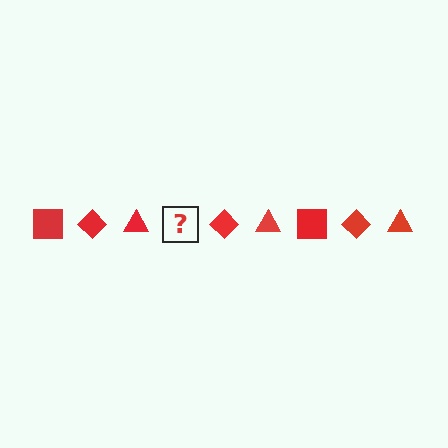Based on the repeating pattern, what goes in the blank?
The blank should be a red square.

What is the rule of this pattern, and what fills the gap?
The rule is that the pattern cycles through square, diamond, triangle shapes in red. The gap should be filled with a red square.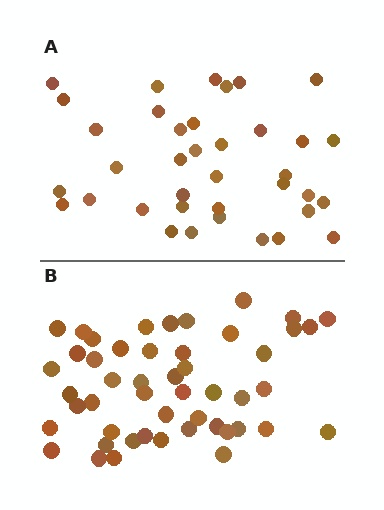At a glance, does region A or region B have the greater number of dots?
Region B (the bottom region) has more dots.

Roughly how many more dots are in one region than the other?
Region B has roughly 12 or so more dots than region A.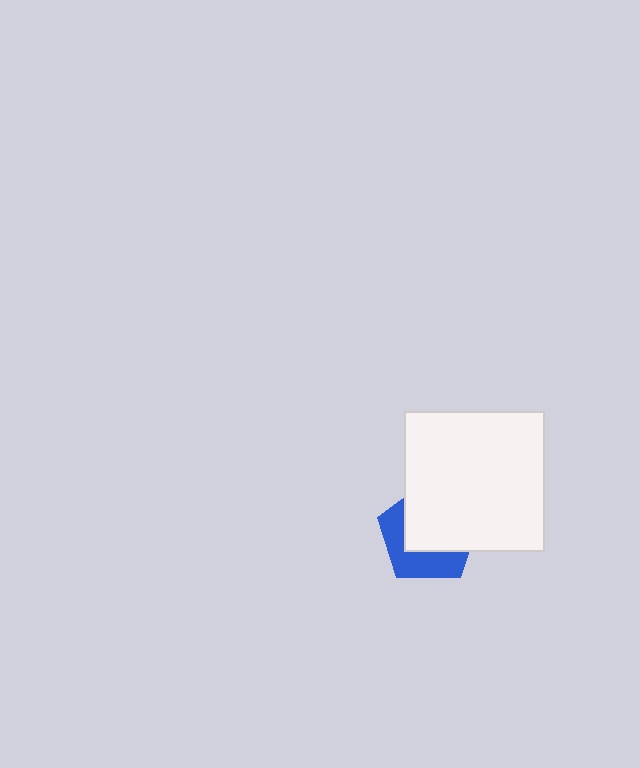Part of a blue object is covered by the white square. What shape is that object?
It is a pentagon.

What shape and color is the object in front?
The object in front is a white square.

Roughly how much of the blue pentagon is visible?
A small part of it is visible (roughly 41%).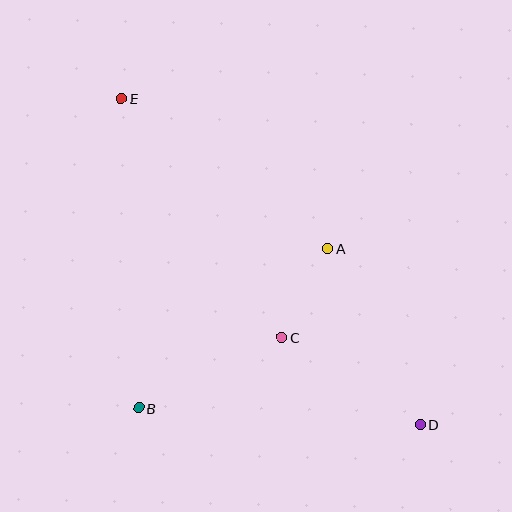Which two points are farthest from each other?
Points D and E are farthest from each other.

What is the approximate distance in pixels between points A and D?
The distance between A and D is approximately 199 pixels.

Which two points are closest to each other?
Points A and C are closest to each other.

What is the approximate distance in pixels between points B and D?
The distance between B and D is approximately 283 pixels.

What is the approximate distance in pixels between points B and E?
The distance between B and E is approximately 310 pixels.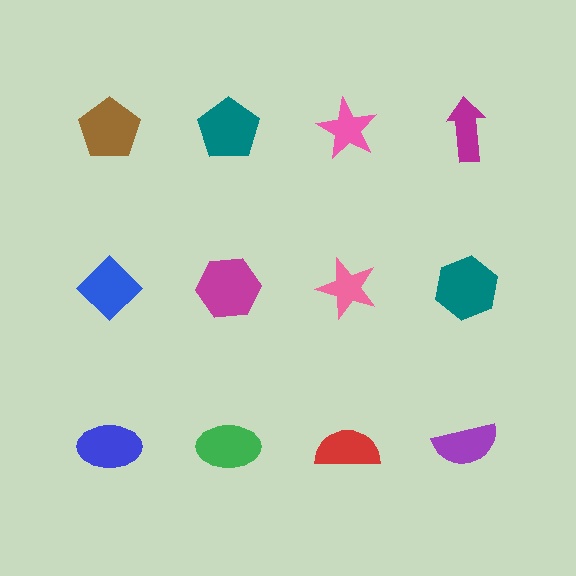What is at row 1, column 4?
A magenta arrow.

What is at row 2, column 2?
A magenta hexagon.